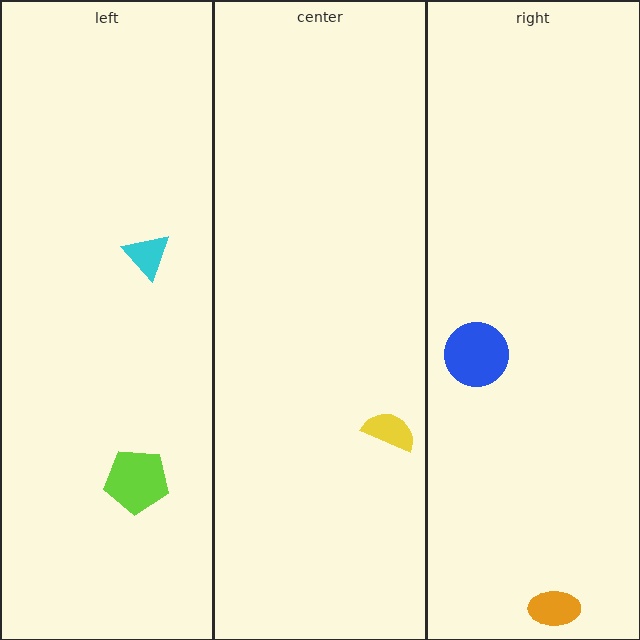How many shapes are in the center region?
1.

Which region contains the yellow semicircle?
The center region.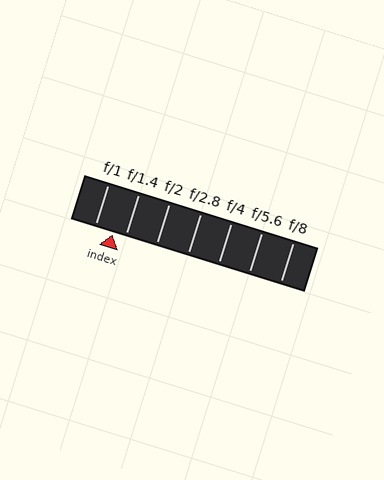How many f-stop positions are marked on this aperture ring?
There are 7 f-stop positions marked.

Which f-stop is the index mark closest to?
The index mark is closest to f/1.4.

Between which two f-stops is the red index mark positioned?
The index mark is between f/1 and f/1.4.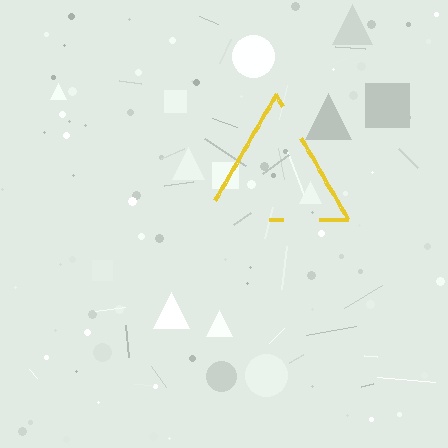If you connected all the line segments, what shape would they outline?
They would outline a triangle.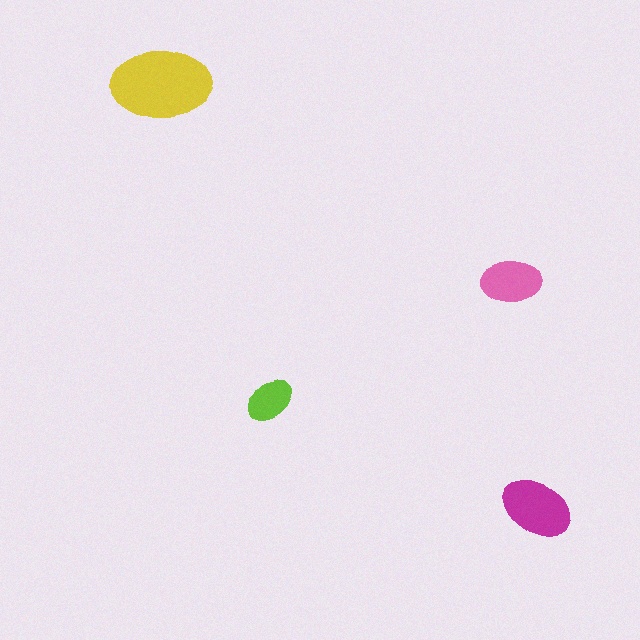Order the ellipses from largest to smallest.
the yellow one, the magenta one, the pink one, the lime one.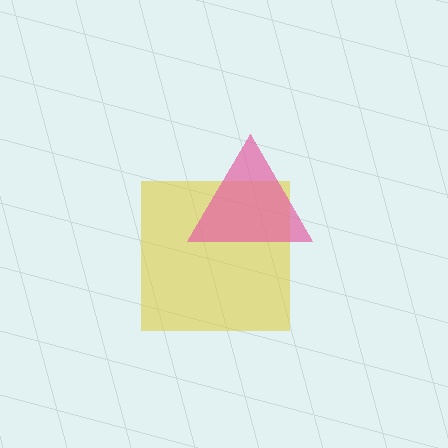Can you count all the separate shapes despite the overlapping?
Yes, there are 2 separate shapes.